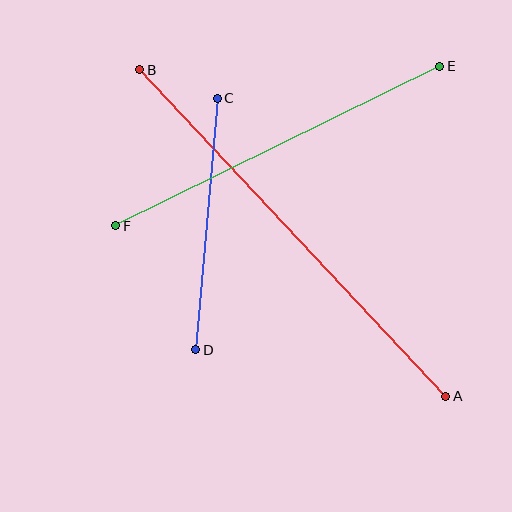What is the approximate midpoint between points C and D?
The midpoint is at approximately (207, 224) pixels.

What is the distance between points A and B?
The distance is approximately 448 pixels.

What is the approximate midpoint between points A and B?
The midpoint is at approximately (293, 233) pixels.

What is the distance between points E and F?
The distance is approximately 361 pixels.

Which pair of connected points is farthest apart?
Points A and B are farthest apart.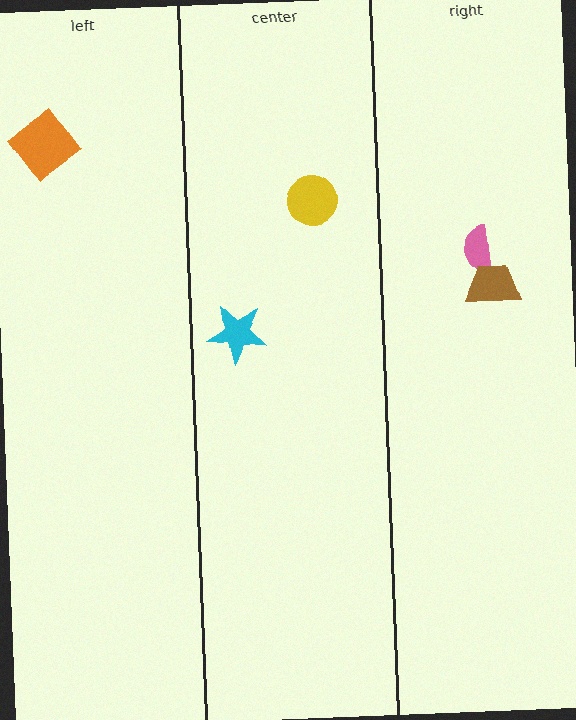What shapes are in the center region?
The cyan star, the yellow circle.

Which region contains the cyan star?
The center region.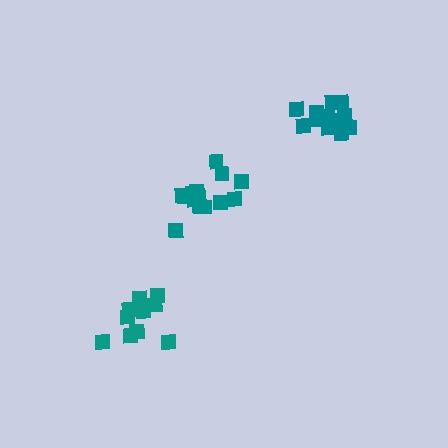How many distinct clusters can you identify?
There are 3 distinct clusters.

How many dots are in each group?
Group 1: 14 dots, Group 2: 15 dots, Group 3: 10 dots (39 total).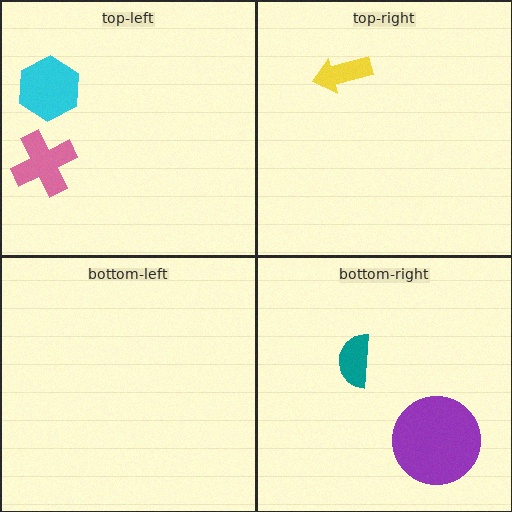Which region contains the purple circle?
The bottom-right region.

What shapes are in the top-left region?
The pink cross, the cyan hexagon.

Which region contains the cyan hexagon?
The top-left region.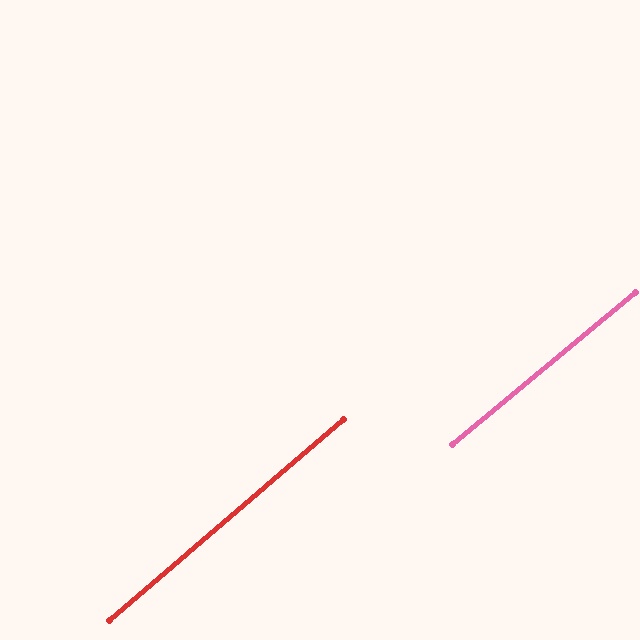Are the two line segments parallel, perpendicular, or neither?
Parallel — their directions differ by only 1.0°.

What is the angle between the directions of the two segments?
Approximately 1 degree.